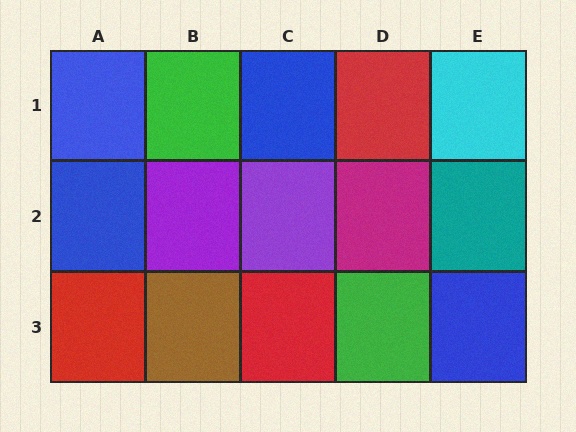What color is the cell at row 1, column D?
Red.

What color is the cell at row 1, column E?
Cyan.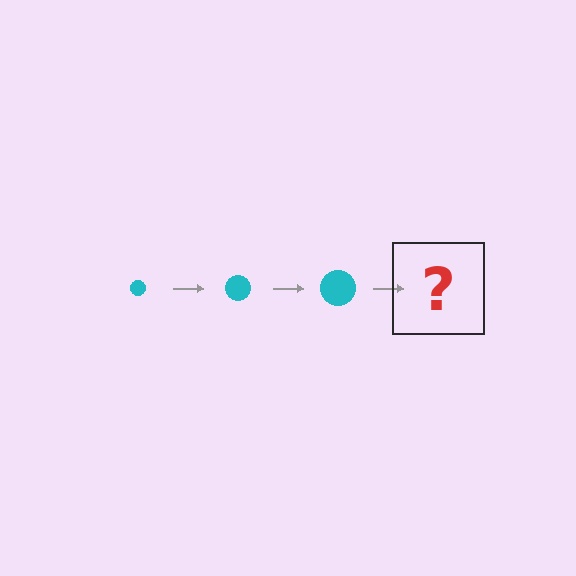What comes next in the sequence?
The next element should be a cyan circle, larger than the previous one.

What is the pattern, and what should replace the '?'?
The pattern is that the circle gets progressively larger each step. The '?' should be a cyan circle, larger than the previous one.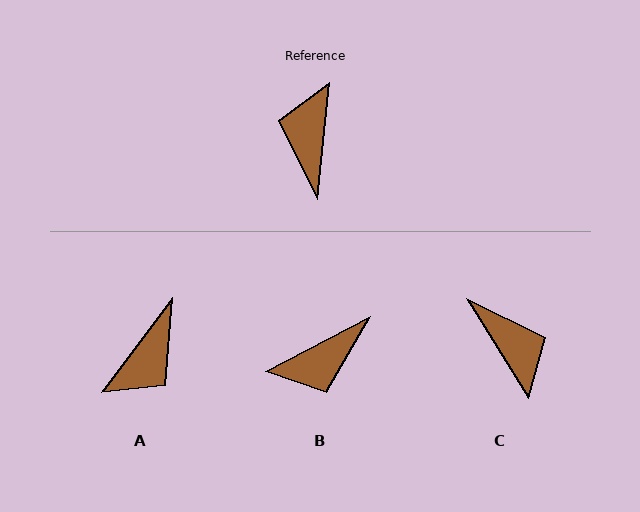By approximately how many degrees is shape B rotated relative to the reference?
Approximately 123 degrees counter-clockwise.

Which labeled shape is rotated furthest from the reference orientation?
A, about 149 degrees away.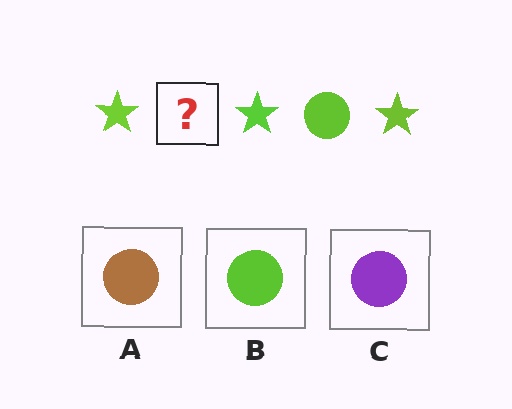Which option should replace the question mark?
Option B.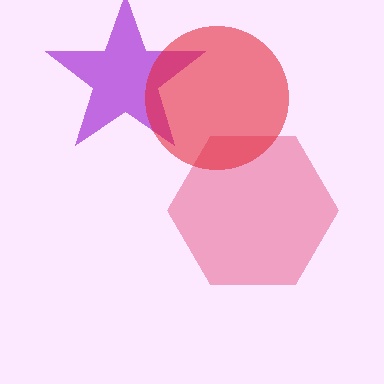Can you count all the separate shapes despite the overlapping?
Yes, there are 3 separate shapes.